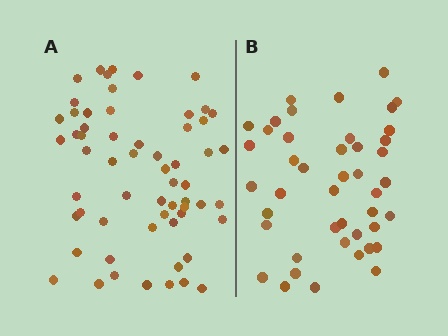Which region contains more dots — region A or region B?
Region A (the left region) has more dots.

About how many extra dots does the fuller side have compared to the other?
Region A has approximately 15 more dots than region B.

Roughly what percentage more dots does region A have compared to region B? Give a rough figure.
About 35% more.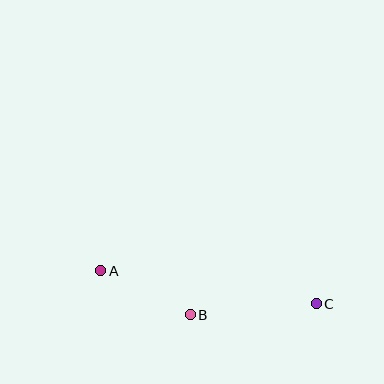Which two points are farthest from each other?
Points A and C are farthest from each other.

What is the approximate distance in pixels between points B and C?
The distance between B and C is approximately 127 pixels.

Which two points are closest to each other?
Points A and B are closest to each other.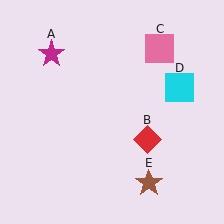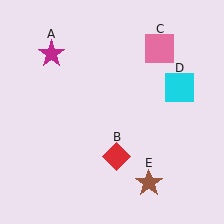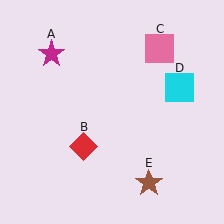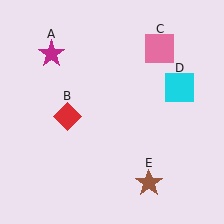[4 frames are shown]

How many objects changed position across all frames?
1 object changed position: red diamond (object B).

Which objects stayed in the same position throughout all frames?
Magenta star (object A) and pink square (object C) and cyan square (object D) and brown star (object E) remained stationary.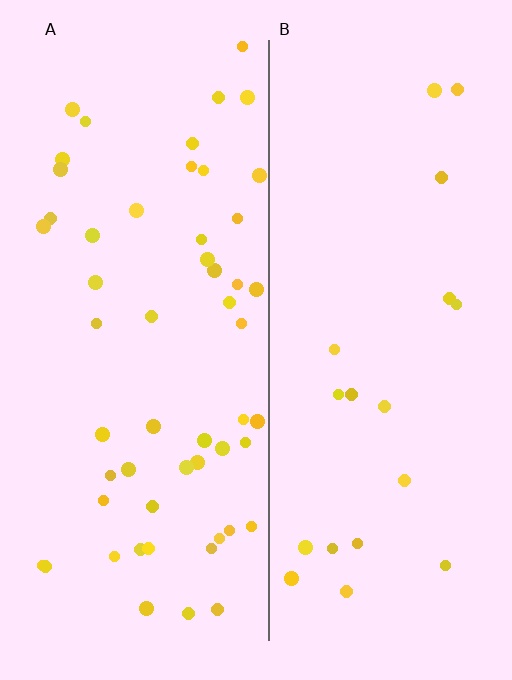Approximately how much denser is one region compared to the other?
Approximately 2.8× — region A over region B.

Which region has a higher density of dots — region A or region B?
A (the left).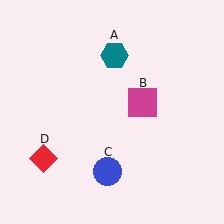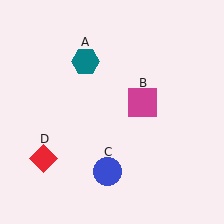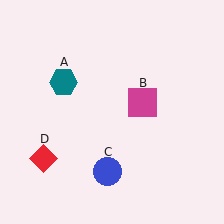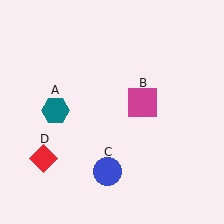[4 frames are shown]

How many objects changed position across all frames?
1 object changed position: teal hexagon (object A).